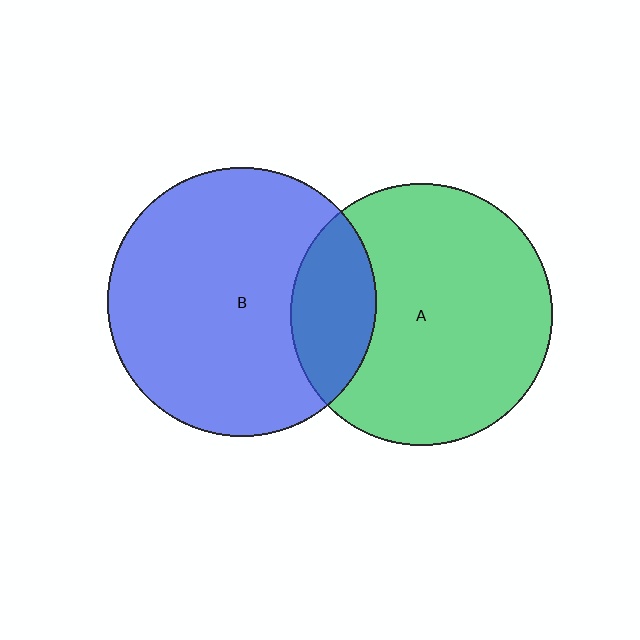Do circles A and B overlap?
Yes.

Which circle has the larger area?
Circle B (blue).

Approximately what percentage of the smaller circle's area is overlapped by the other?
Approximately 20%.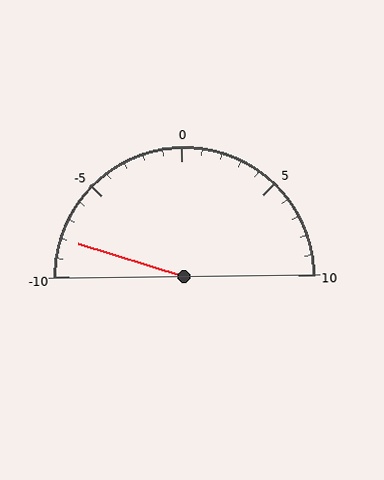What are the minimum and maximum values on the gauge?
The gauge ranges from -10 to 10.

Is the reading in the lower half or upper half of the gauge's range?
The reading is in the lower half of the range (-10 to 10).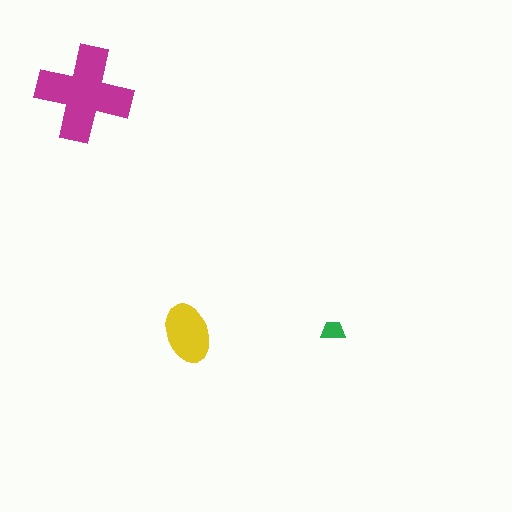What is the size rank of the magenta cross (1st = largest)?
1st.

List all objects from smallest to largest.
The green trapezoid, the yellow ellipse, the magenta cross.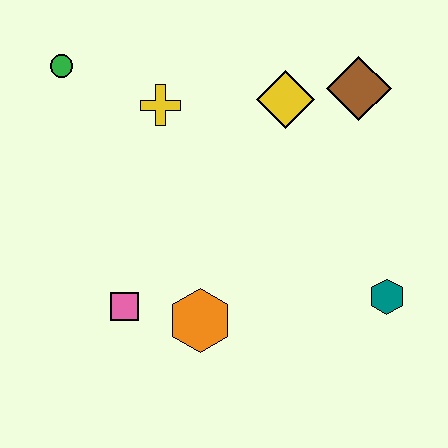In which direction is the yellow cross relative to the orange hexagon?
The yellow cross is above the orange hexagon.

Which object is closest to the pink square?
The orange hexagon is closest to the pink square.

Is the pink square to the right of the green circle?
Yes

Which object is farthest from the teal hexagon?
The green circle is farthest from the teal hexagon.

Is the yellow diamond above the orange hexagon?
Yes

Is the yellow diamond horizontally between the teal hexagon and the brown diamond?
No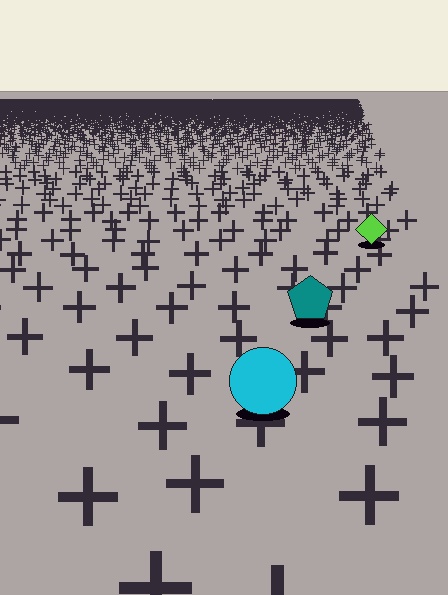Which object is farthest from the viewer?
The lime diamond is farthest from the viewer. It appears smaller and the ground texture around it is denser.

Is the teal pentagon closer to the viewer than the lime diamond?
Yes. The teal pentagon is closer — you can tell from the texture gradient: the ground texture is coarser near it.